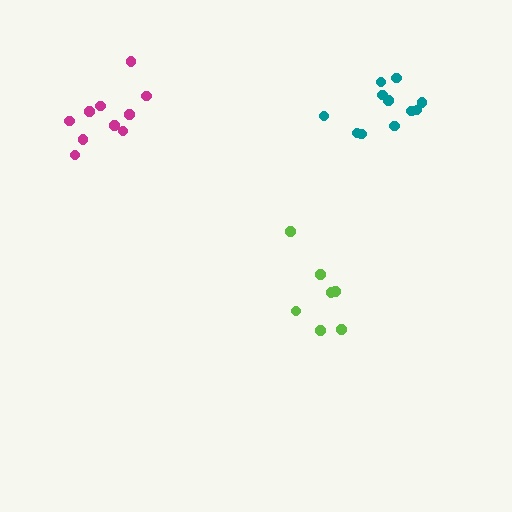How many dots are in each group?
Group 1: 7 dots, Group 2: 11 dots, Group 3: 10 dots (28 total).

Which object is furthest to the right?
The teal cluster is rightmost.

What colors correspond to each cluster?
The clusters are colored: lime, teal, magenta.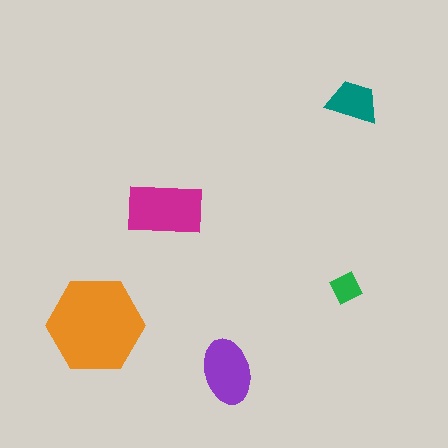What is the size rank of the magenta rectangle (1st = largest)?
2nd.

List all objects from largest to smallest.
The orange hexagon, the magenta rectangle, the purple ellipse, the teal trapezoid, the green diamond.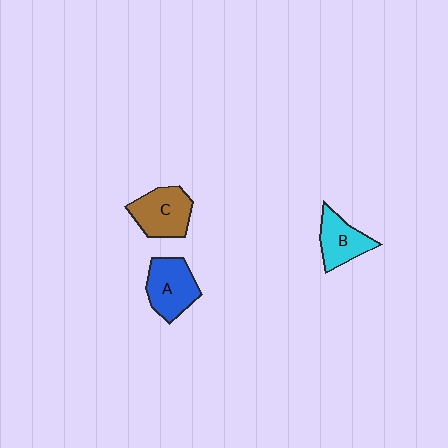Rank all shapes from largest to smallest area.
From largest to smallest: A (blue), C (brown), B (cyan).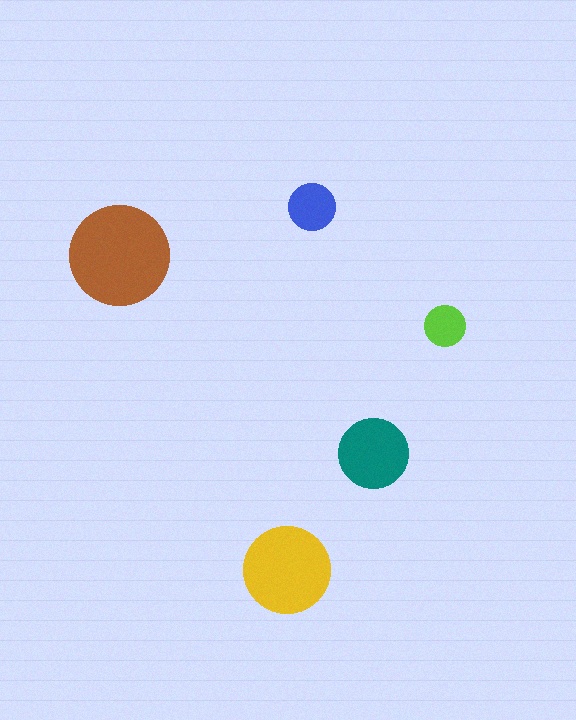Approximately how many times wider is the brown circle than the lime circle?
About 2.5 times wider.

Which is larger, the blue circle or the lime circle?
The blue one.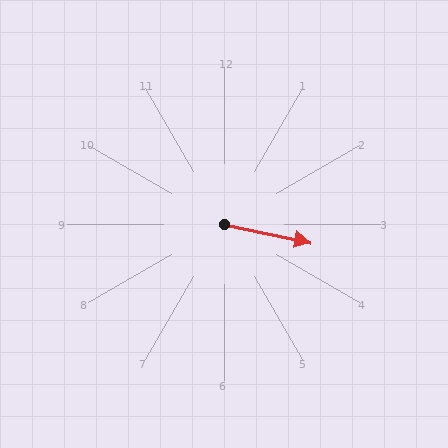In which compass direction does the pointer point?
East.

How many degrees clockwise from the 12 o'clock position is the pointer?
Approximately 102 degrees.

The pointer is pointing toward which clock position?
Roughly 3 o'clock.